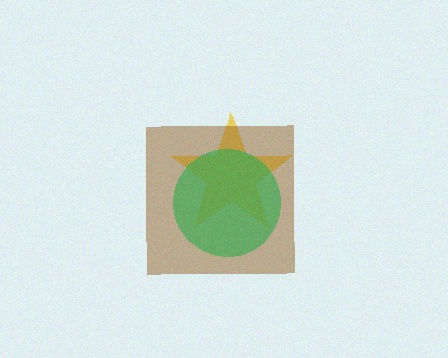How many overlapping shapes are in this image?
There are 3 overlapping shapes in the image.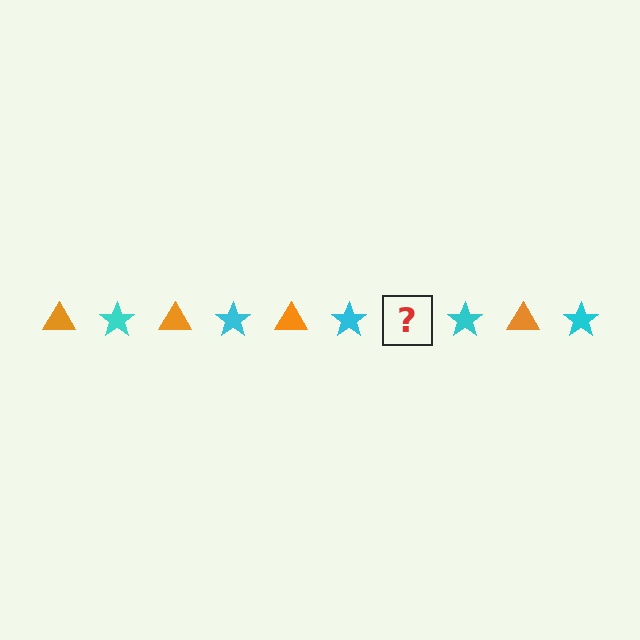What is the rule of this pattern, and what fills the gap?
The rule is that the pattern alternates between orange triangle and cyan star. The gap should be filled with an orange triangle.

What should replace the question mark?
The question mark should be replaced with an orange triangle.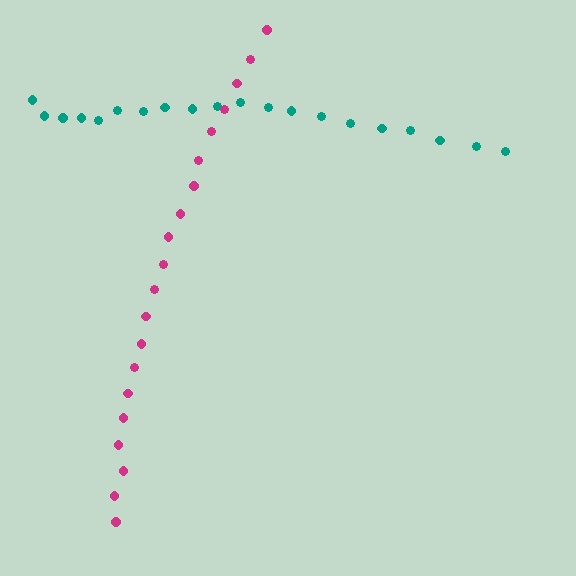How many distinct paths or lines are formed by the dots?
There are 2 distinct paths.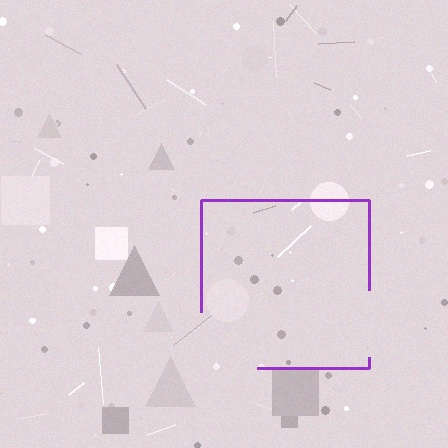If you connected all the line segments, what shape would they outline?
They would outline a square.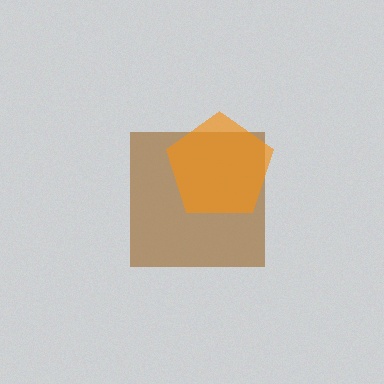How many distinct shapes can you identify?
There are 2 distinct shapes: a brown square, an orange pentagon.